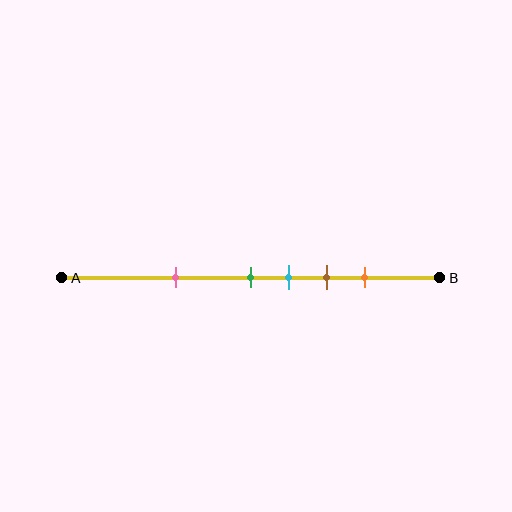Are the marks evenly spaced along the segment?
No, the marks are not evenly spaced.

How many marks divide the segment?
There are 5 marks dividing the segment.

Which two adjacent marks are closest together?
The green and cyan marks are the closest adjacent pair.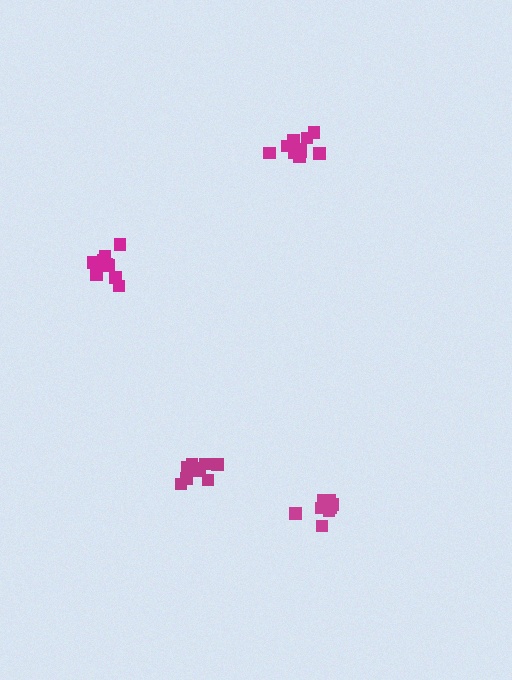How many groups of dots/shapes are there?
There are 4 groups.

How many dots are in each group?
Group 1: 10 dots, Group 2: 9 dots, Group 3: 9 dots, Group 4: 10 dots (38 total).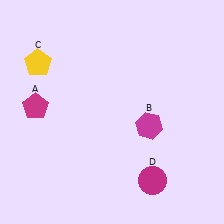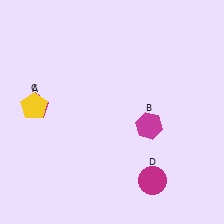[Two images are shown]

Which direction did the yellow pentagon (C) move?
The yellow pentagon (C) moved down.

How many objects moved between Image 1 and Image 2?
1 object moved between the two images.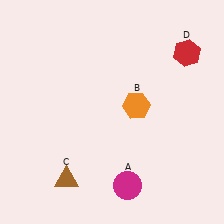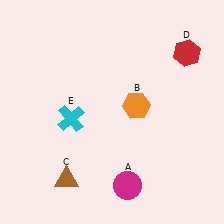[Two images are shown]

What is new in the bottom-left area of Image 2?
A cyan cross (E) was added in the bottom-left area of Image 2.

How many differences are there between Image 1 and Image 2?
There is 1 difference between the two images.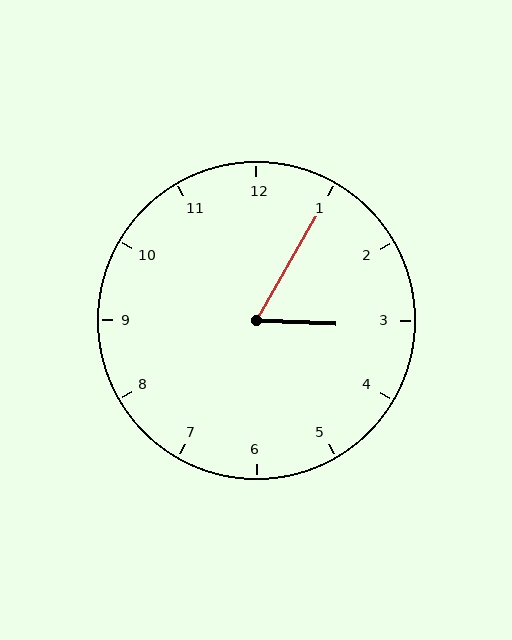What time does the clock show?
3:05.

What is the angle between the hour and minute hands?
Approximately 62 degrees.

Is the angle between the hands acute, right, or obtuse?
It is acute.